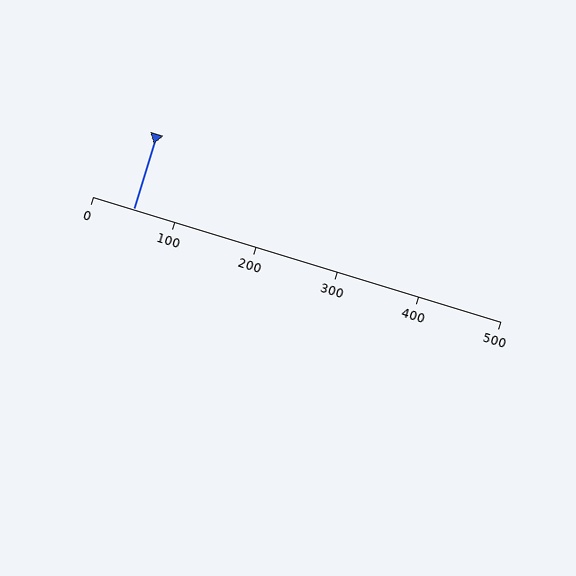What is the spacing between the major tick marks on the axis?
The major ticks are spaced 100 apart.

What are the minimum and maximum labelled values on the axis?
The axis runs from 0 to 500.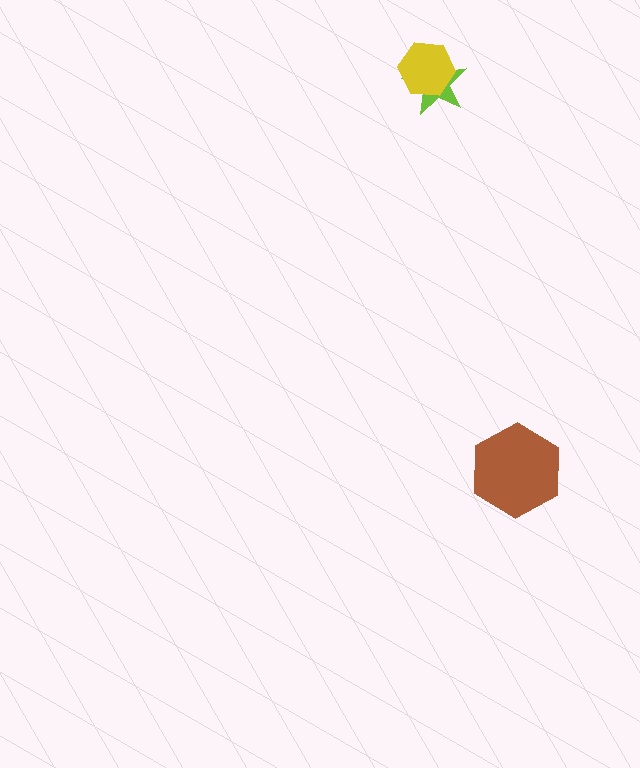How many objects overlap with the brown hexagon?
0 objects overlap with the brown hexagon.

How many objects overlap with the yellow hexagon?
1 object overlaps with the yellow hexagon.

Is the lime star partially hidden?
Yes, it is partially covered by another shape.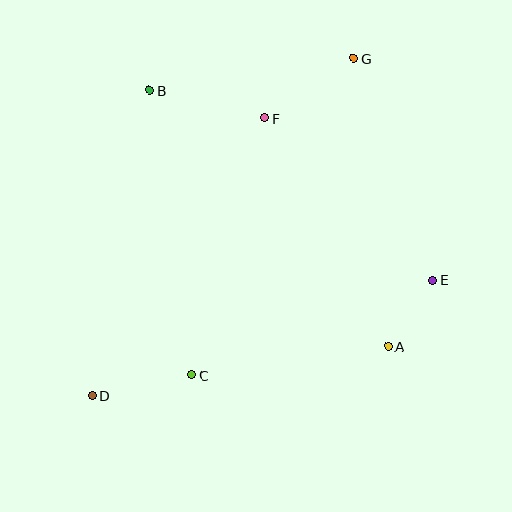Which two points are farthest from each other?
Points D and G are farthest from each other.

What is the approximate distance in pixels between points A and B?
The distance between A and B is approximately 350 pixels.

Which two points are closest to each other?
Points A and E are closest to each other.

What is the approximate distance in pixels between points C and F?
The distance between C and F is approximately 267 pixels.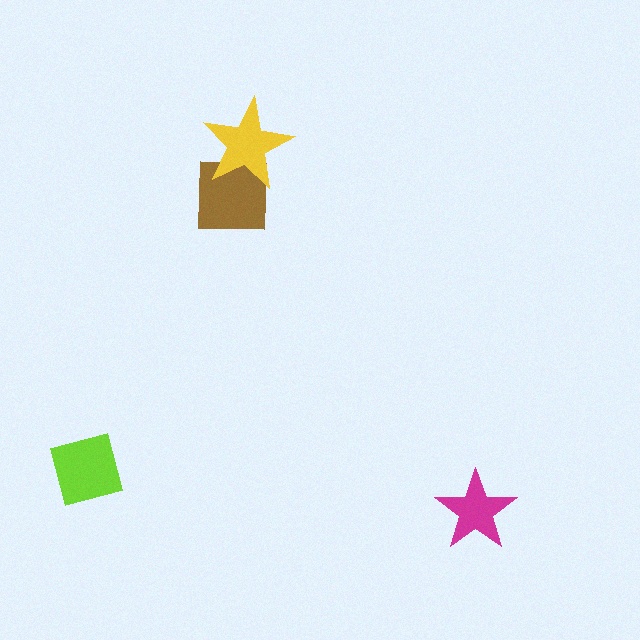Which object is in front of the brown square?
The yellow star is in front of the brown square.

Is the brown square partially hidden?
Yes, it is partially covered by another shape.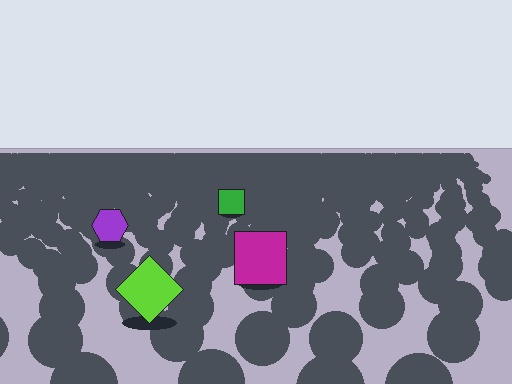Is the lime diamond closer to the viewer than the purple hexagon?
Yes. The lime diamond is closer — you can tell from the texture gradient: the ground texture is coarser near it.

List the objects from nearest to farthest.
From nearest to farthest: the lime diamond, the magenta square, the purple hexagon, the green square.